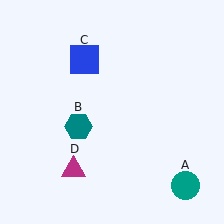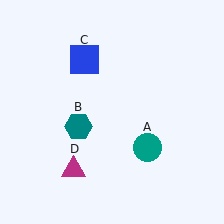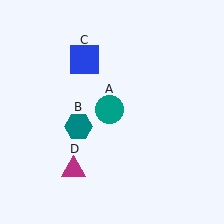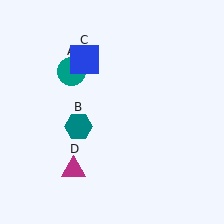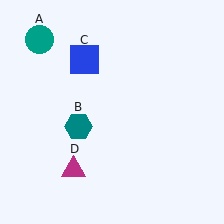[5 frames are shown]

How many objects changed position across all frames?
1 object changed position: teal circle (object A).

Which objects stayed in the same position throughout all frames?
Teal hexagon (object B) and blue square (object C) and magenta triangle (object D) remained stationary.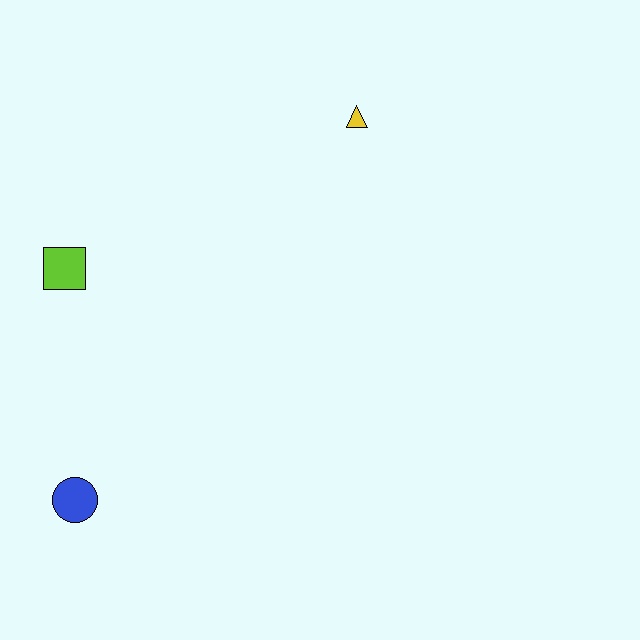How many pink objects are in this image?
There are no pink objects.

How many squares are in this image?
There is 1 square.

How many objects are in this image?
There are 3 objects.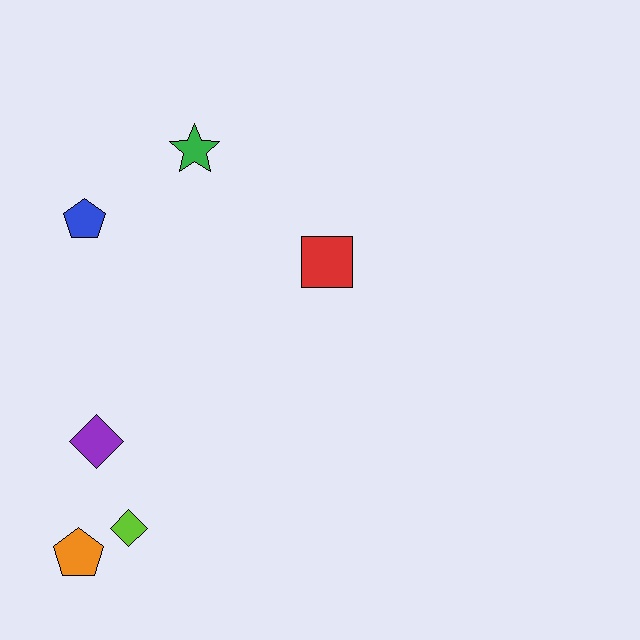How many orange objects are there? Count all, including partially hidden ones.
There is 1 orange object.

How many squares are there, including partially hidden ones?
There is 1 square.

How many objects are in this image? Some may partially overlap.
There are 6 objects.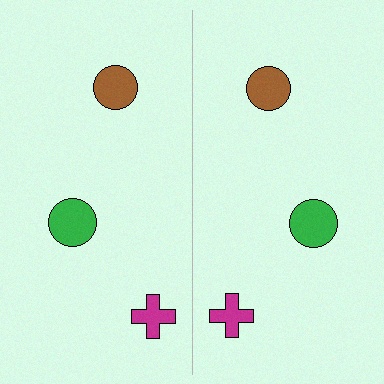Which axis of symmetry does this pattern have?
The pattern has a vertical axis of symmetry running through the center of the image.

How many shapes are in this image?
There are 6 shapes in this image.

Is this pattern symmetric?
Yes, this pattern has bilateral (reflection) symmetry.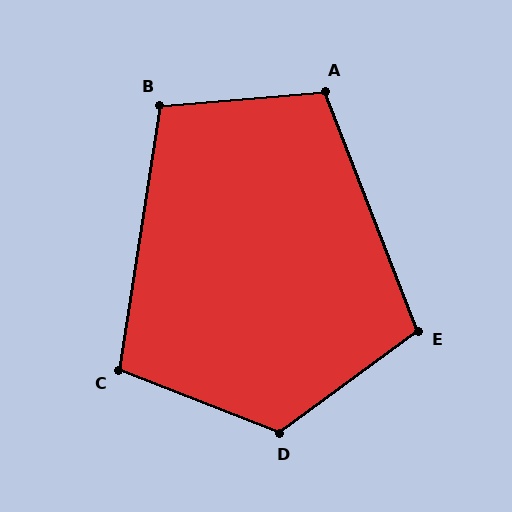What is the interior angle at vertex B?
Approximately 104 degrees (obtuse).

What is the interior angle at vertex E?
Approximately 105 degrees (obtuse).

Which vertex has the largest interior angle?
D, at approximately 122 degrees.